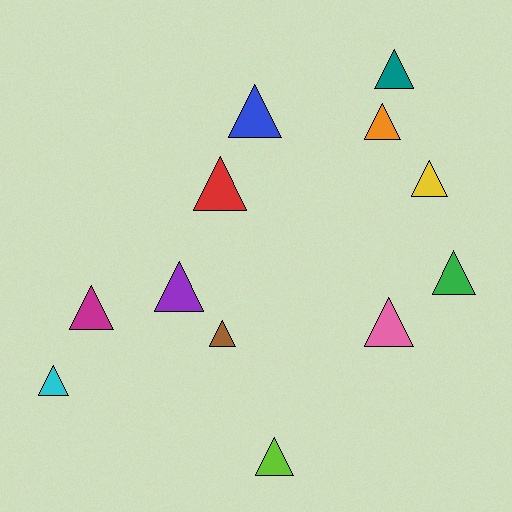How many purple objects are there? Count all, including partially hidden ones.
There is 1 purple object.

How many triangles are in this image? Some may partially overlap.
There are 12 triangles.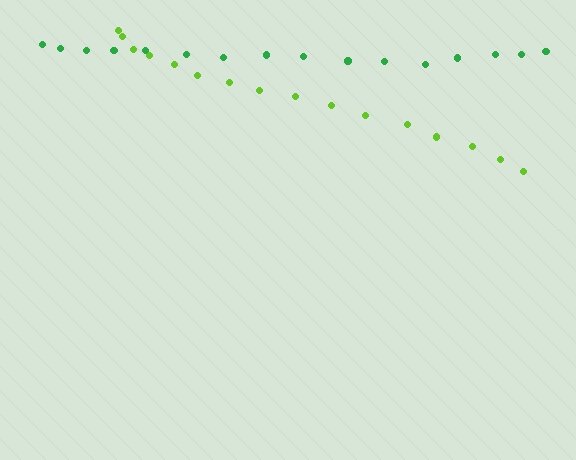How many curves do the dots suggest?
There are 2 distinct paths.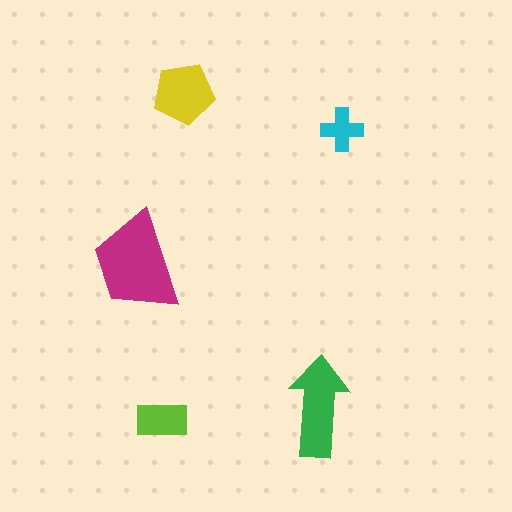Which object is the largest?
The magenta trapezoid.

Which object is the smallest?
The cyan cross.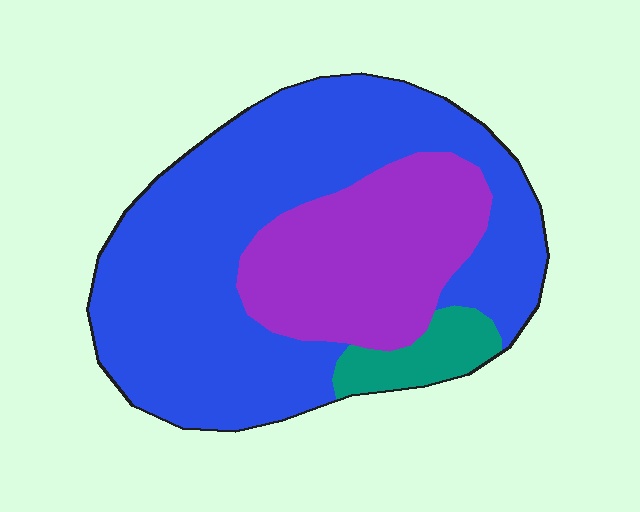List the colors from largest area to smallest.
From largest to smallest: blue, purple, teal.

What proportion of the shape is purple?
Purple takes up about one quarter (1/4) of the shape.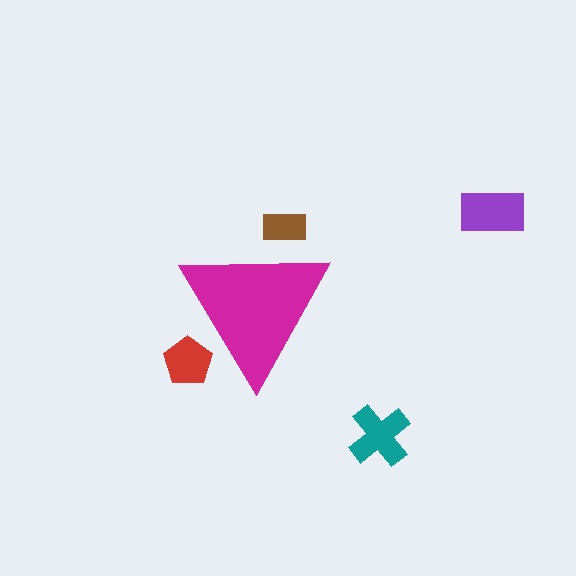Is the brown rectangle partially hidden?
Yes, the brown rectangle is partially hidden behind the magenta triangle.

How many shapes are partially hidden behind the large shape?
2 shapes are partially hidden.